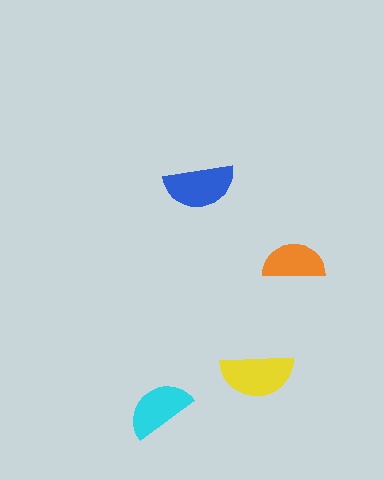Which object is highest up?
The blue semicircle is topmost.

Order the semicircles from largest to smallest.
the yellow one, the blue one, the cyan one, the orange one.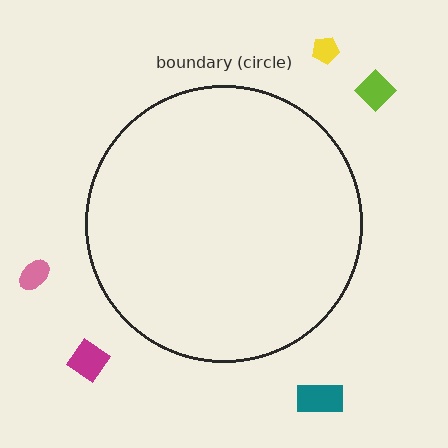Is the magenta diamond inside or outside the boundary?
Outside.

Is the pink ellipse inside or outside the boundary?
Outside.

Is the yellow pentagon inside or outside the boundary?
Outside.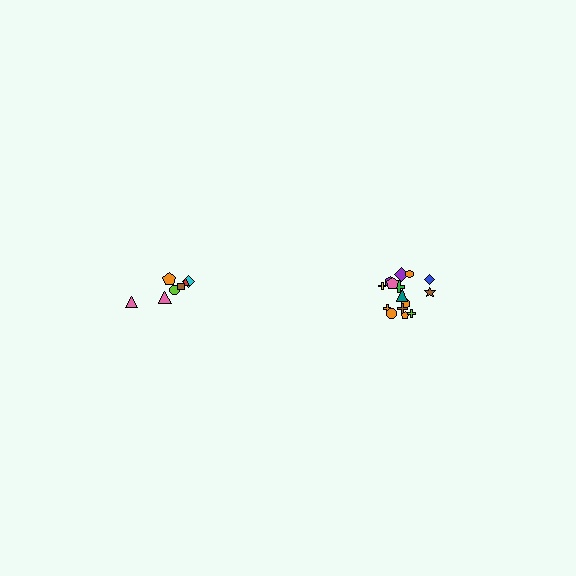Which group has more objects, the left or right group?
The right group.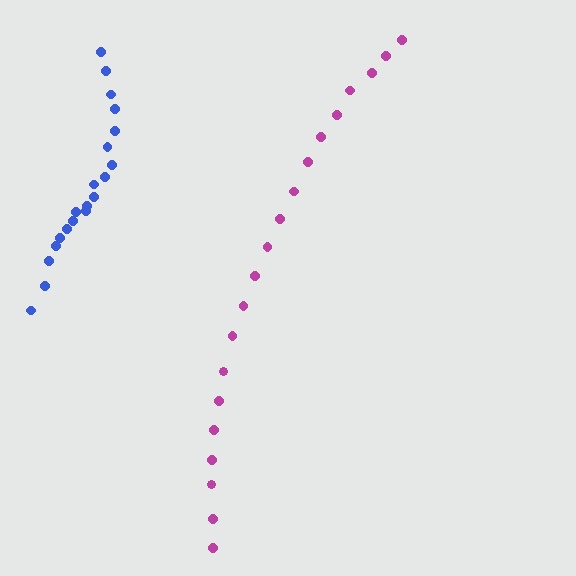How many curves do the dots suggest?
There are 2 distinct paths.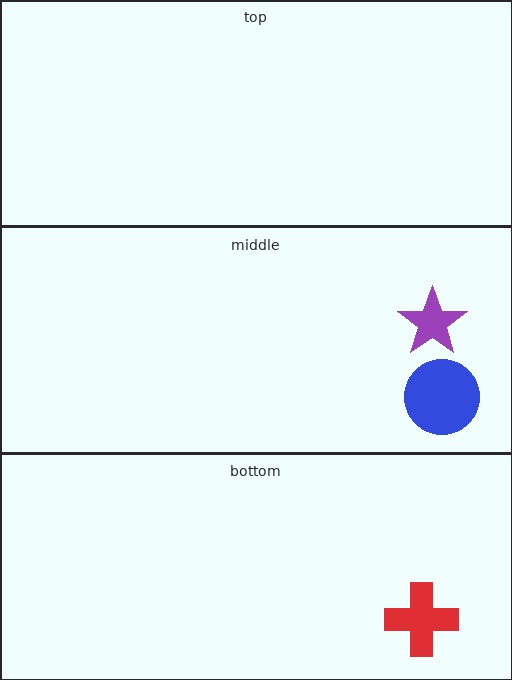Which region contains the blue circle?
The middle region.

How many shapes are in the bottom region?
1.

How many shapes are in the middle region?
2.